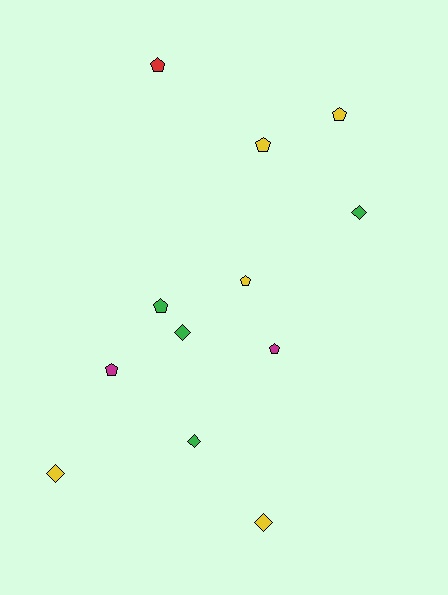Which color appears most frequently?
Yellow, with 5 objects.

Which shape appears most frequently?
Pentagon, with 7 objects.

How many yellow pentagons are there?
There are 3 yellow pentagons.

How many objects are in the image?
There are 12 objects.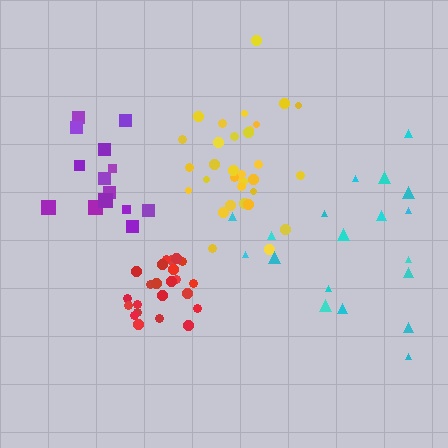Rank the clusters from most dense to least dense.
red, yellow, purple, cyan.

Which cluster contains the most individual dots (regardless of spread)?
Yellow (33).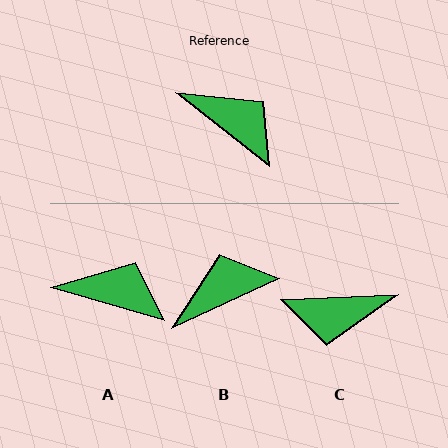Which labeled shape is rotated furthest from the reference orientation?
C, about 139 degrees away.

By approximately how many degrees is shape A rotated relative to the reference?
Approximately 22 degrees counter-clockwise.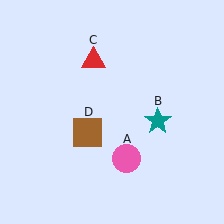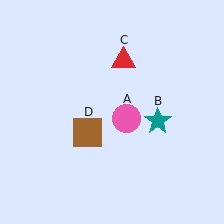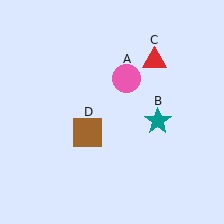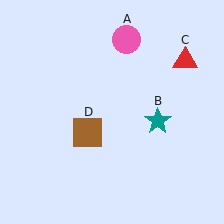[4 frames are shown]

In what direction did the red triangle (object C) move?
The red triangle (object C) moved right.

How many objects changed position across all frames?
2 objects changed position: pink circle (object A), red triangle (object C).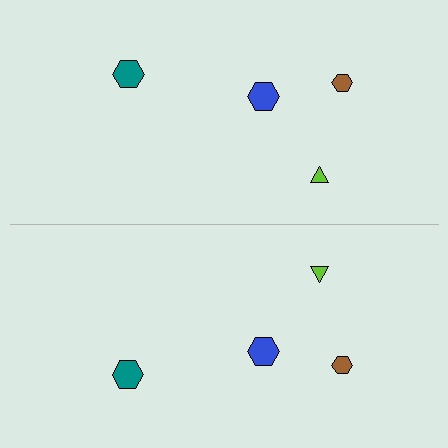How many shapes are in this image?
There are 8 shapes in this image.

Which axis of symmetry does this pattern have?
The pattern has a horizontal axis of symmetry running through the center of the image.